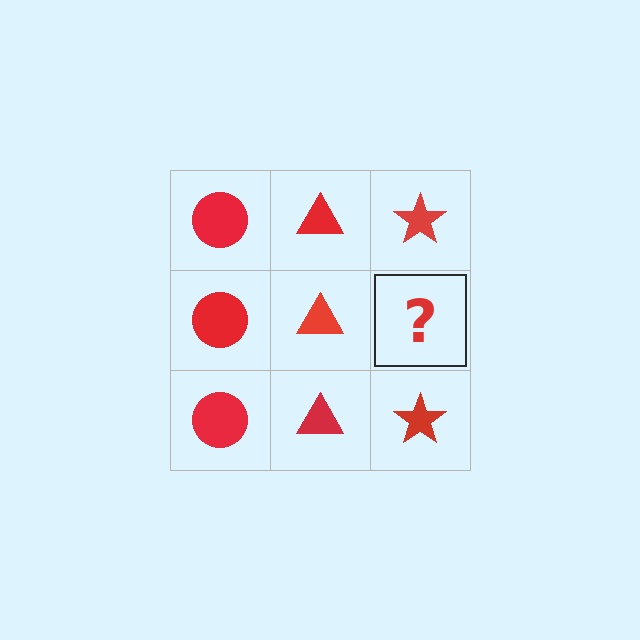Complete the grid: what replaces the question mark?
The question mark should be replaced with a red star.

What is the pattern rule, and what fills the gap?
The rule is that each column has a consistent shape. The gap should be filled with a red star.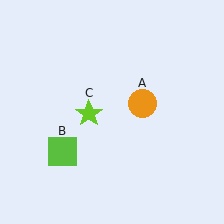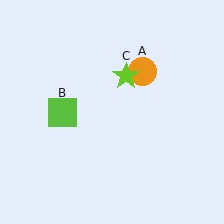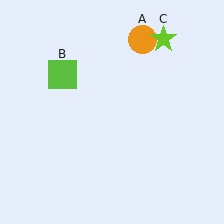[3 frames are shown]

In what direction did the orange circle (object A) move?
The orange circle (object A) moved up.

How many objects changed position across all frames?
3 objects changed position: orange circle (object A), lime square (object B), lime star (object C).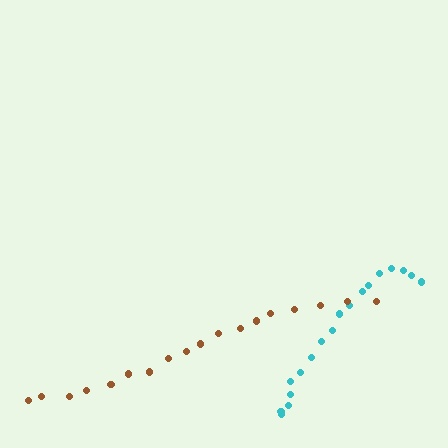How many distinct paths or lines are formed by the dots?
There are 2 distinct paths.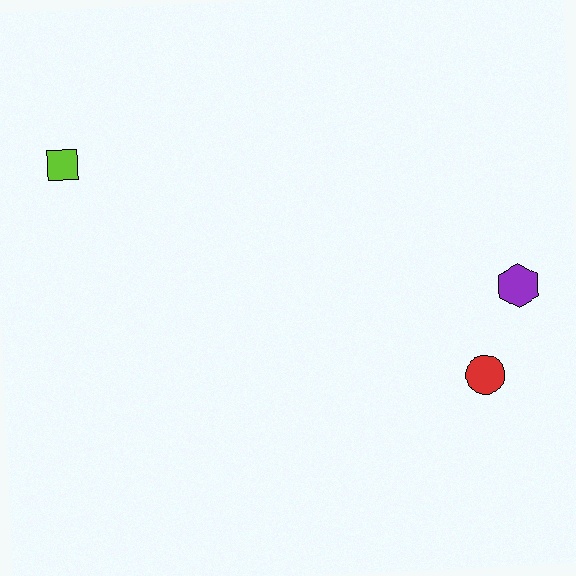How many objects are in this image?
There are 3 objects.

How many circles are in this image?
There is 1 circle.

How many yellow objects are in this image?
There are no yellow objects.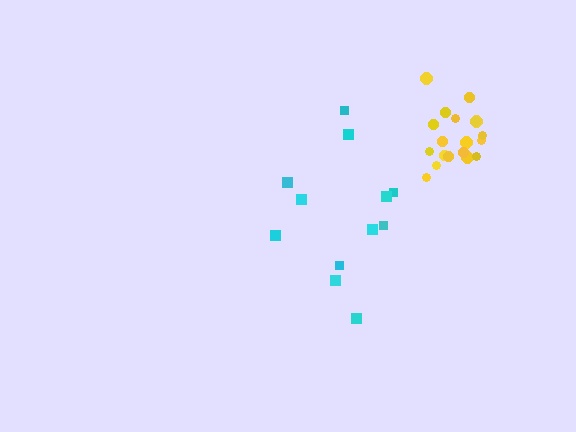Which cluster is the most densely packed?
Yellow.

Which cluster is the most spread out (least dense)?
Cyan.